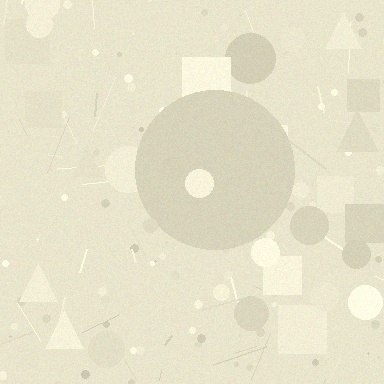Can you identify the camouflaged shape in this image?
The camouflaged shape is a circle.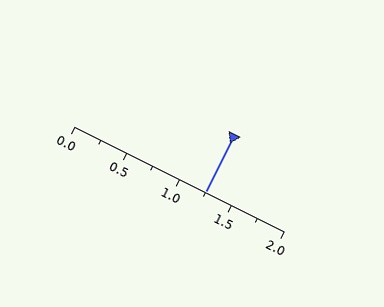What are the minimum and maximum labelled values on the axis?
The axis runs from 0.0 to 2.0.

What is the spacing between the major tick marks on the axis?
The major ticks are spaced 0.5 apart.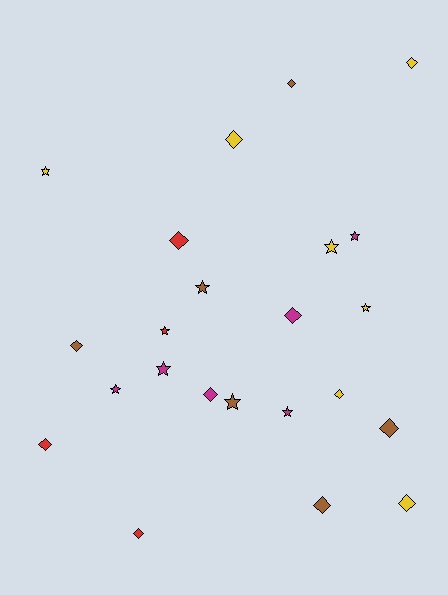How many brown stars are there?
There are 2 brown stars.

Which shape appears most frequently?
Diamond, with 13 objects.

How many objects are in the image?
There are 23 objects.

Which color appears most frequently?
Yellow, with 7 objects.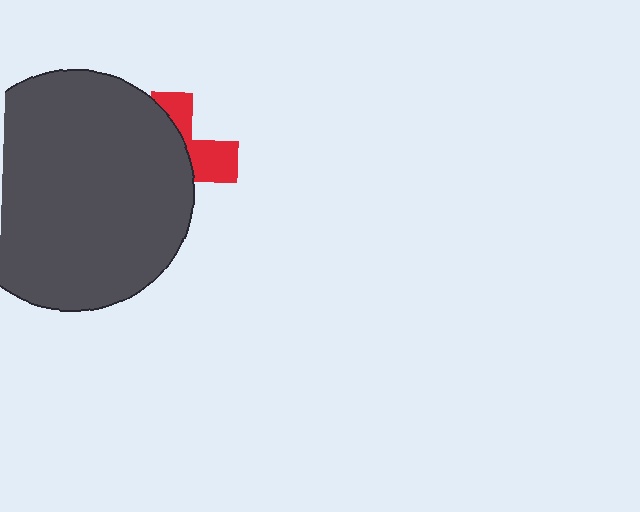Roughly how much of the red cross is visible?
A small part of it is visible (roughly 32%).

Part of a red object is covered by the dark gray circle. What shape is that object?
It is a cross.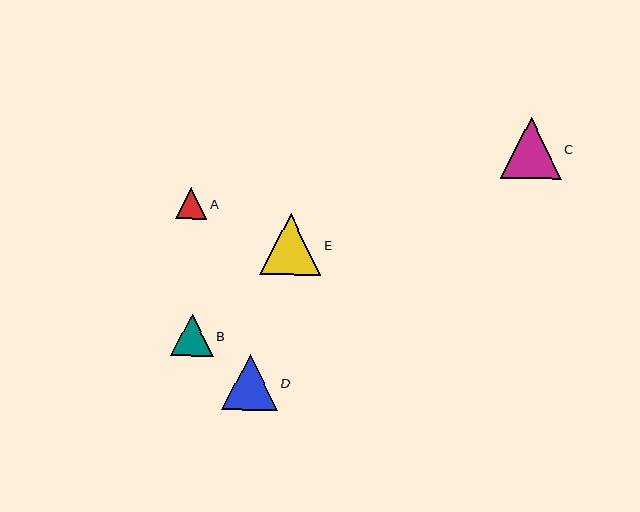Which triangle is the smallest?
Triangle A is the smallest with a size of approximately 31 pixels.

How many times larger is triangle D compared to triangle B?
Triangle D is approximately 1.3 times the size of triangle B.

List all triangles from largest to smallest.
From largest to smallest: E, C, D, B, A.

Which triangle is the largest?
Triangle E is the largest with a size of approximately 61 pixels.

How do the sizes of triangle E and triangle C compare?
Triangle E and triangle C are approximately the same size.